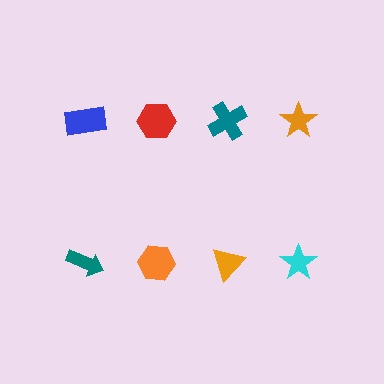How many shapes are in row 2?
4 shapes.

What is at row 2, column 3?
An orange triangle.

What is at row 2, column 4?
A cyan star.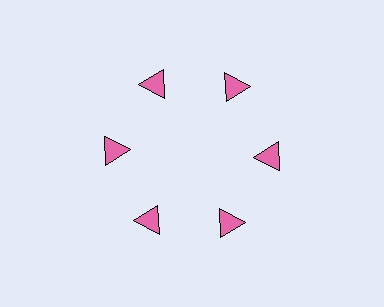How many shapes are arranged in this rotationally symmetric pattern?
There are 6 shapes, arranged in 6 groups of 1.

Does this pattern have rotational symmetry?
Yes, this pattern has 6-fold rotational symmetry. It looks the same after rotating 60 degrees around the center.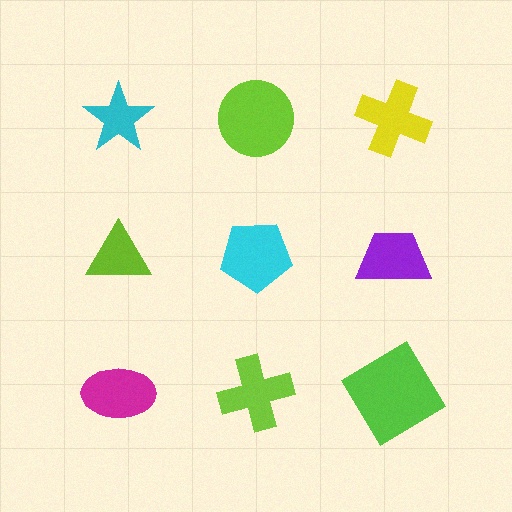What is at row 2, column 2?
A cyan pentagon.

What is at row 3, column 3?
A lime diamond.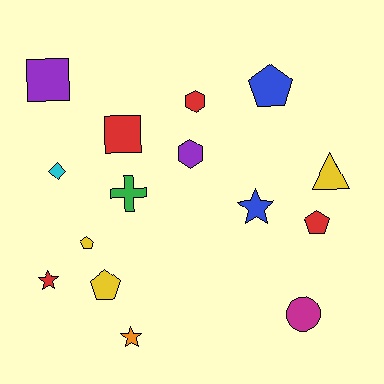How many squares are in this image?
There are 2 squares.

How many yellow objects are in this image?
There are 3 yellow objects.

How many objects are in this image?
There are 15 objects.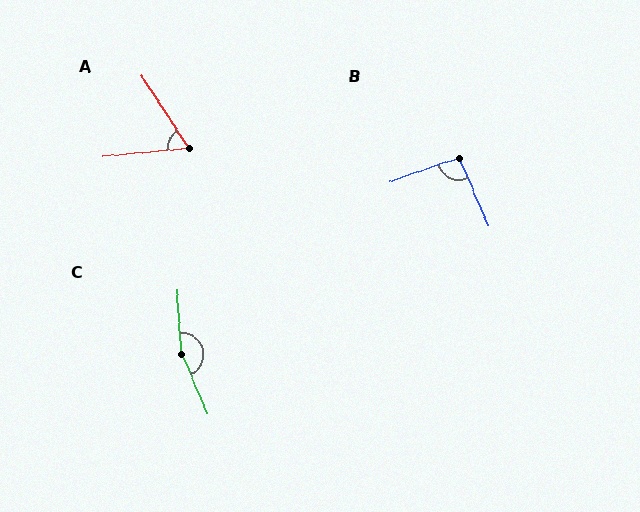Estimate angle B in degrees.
Approximately 94 degrees.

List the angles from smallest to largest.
A (63°), B (94°), C (160°).